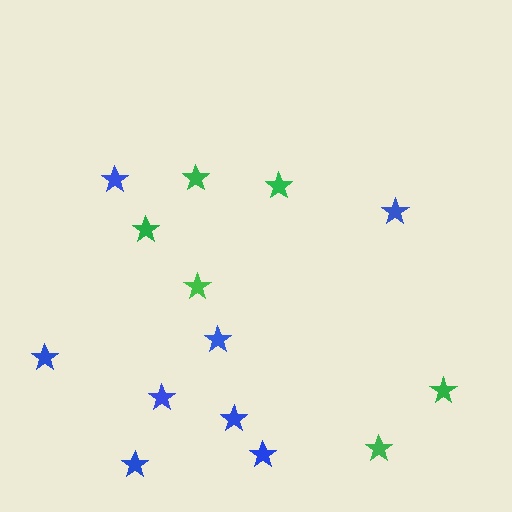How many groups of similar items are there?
There are 2 groups: one group of green stars (6) and one group of blue stars (8).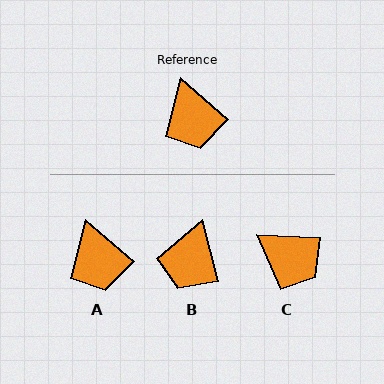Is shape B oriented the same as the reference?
No, it is off by about 36 degrees.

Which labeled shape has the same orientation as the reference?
A.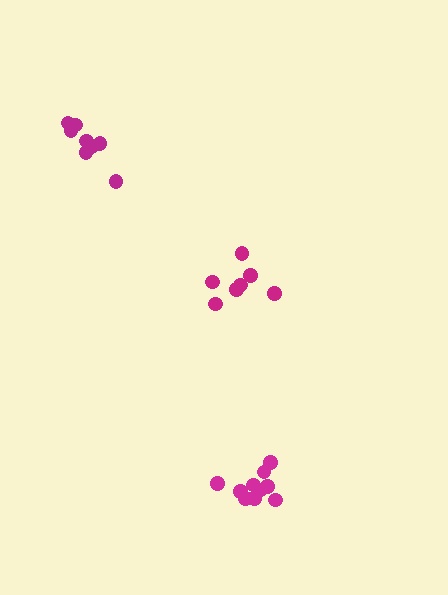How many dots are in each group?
Group 1: 8 dots, Group 2: 10 dots, Group 3: 7 dots (25 total).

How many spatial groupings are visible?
There are 3 spatial groupings.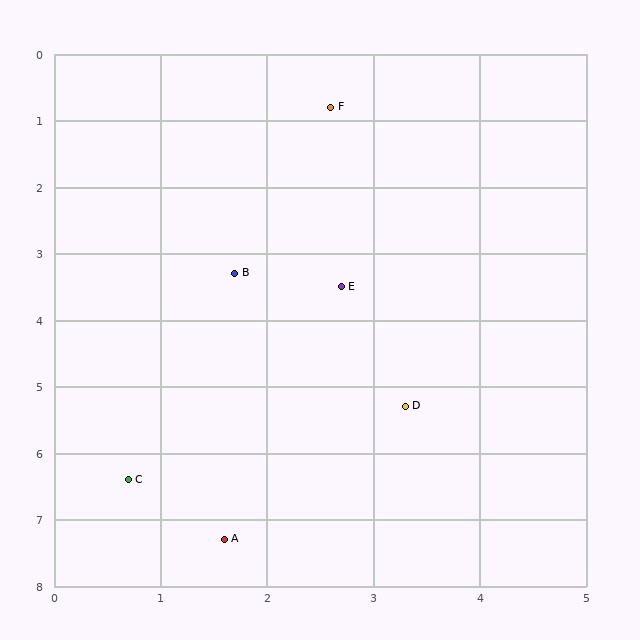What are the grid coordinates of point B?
Point B is at approximately (1.7, 3.3).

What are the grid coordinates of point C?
Point C is at approximately (0.7, 6.4).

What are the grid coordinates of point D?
Point D is at approximately (3.3, 5.3).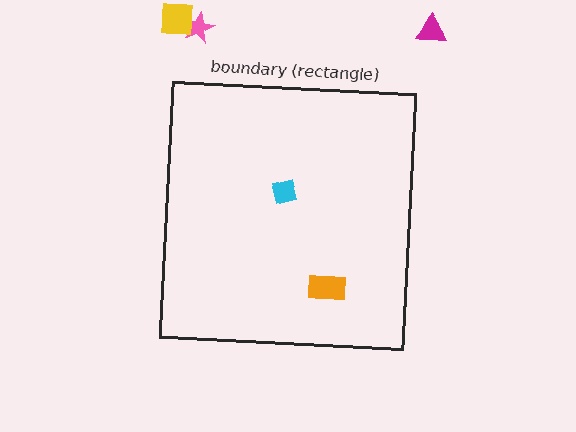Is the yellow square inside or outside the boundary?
Outside.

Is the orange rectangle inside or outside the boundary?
Inside.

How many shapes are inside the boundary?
2 inside, 3 outside.